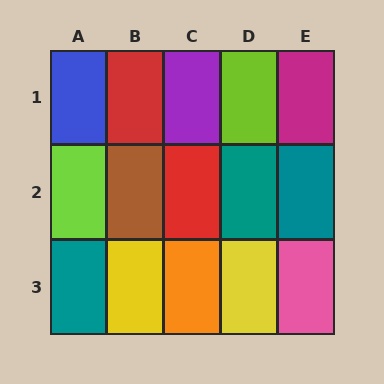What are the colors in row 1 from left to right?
Blue, red, purple, lime, magenta.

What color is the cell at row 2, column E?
Teal.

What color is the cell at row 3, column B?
Yellow.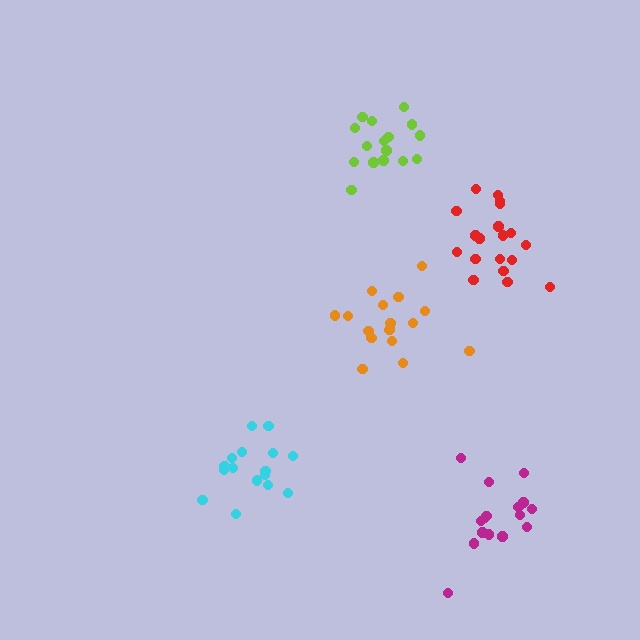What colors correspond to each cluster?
The clusters are colored: cyan, red, lime, magenta, orange.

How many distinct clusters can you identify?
There are 5 distinct clusters.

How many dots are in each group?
Group 1: 16 dots, Group 2: 19 dots, Group 3: 16 dots, Group 4: 16 dots, Group 5: 17 dots (84 total).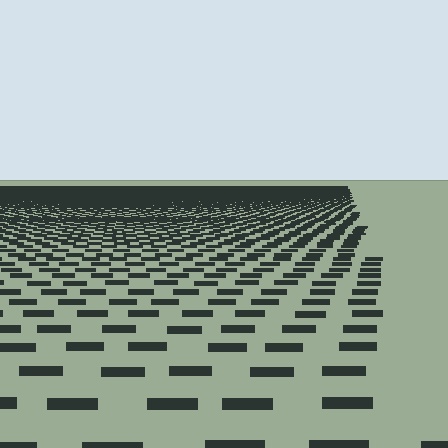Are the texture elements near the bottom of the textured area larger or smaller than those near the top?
Larger. Near the bottom, elements are closer to the viewer and appear at a bigger on-screen size.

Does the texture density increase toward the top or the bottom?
Density increases toward the top.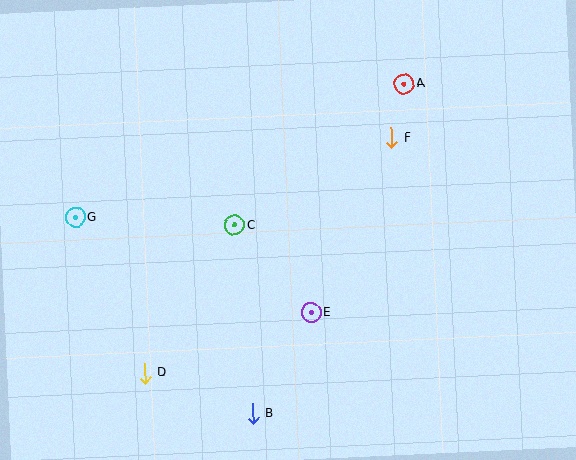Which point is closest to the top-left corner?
Point G is closest to the top-left corner.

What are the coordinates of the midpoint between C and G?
The midpoint between C and G is at (155, 221).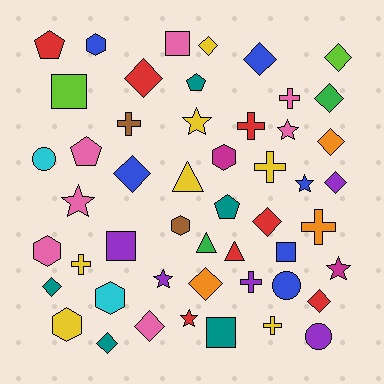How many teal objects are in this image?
There are 5 teal objects.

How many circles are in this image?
There are 3 circles.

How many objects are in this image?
There are 50 objects.